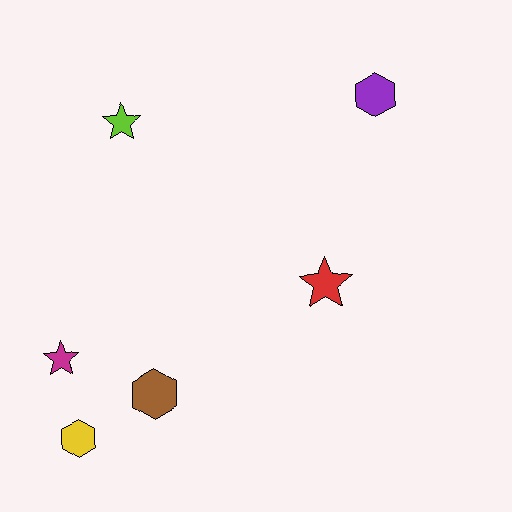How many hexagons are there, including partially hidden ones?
There are 3 hexagons.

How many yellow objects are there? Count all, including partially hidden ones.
There is 1 yellow object.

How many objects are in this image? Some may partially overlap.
There are 6 objects.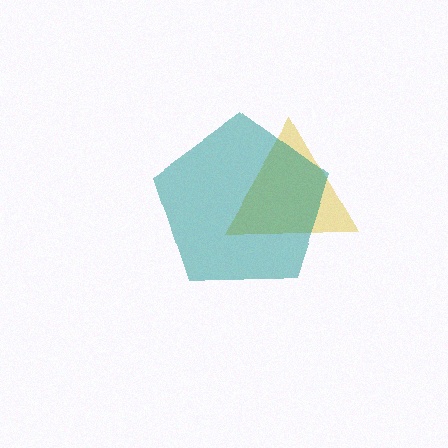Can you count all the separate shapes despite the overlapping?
Yes, there are 2 separate shapes.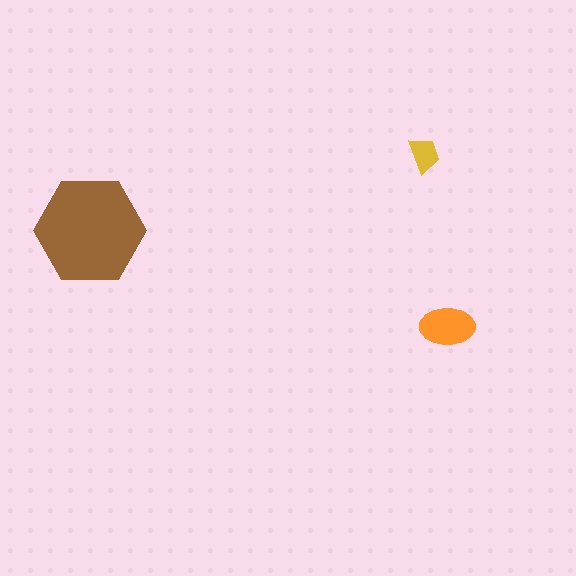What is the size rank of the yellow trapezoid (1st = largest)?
3rd.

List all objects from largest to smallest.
The brown hexagon, the orange ellipse, the yellow trapezoid.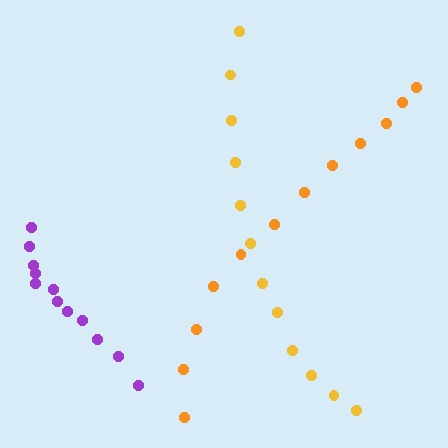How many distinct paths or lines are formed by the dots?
There are 3 distinct paths.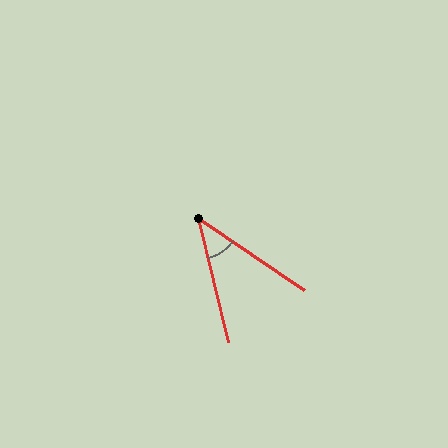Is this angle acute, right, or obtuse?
It is acute.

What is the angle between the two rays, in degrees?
Approximately 42 degrees.